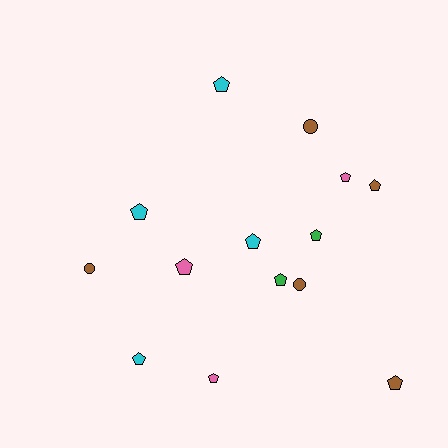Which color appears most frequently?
Brown, with 5 objects.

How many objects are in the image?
There are 14 objects.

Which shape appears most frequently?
Pentagon, with 11 objects.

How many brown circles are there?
There are 3 brown circles.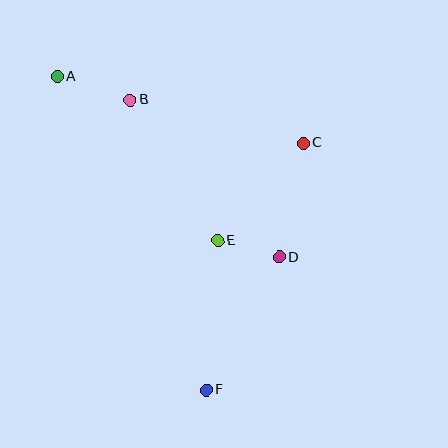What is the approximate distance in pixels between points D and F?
The distance between D and F is approximately 151 pixels.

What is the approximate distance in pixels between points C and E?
The distance between C and E is approximately 129 pixels.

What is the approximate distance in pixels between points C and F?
The distance between C and F is approximately 265 pixels.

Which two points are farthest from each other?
Points A and F are farthest from each other.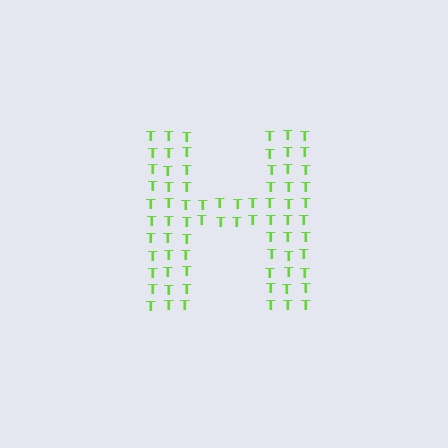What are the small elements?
The small elements are letter T's.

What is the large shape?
The large shape is the letter H.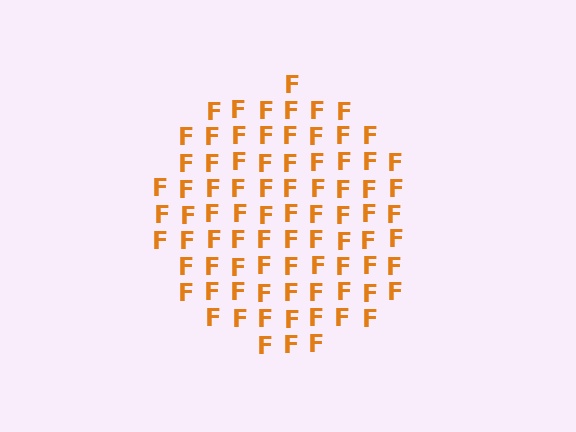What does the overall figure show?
The overall figure shows a circle.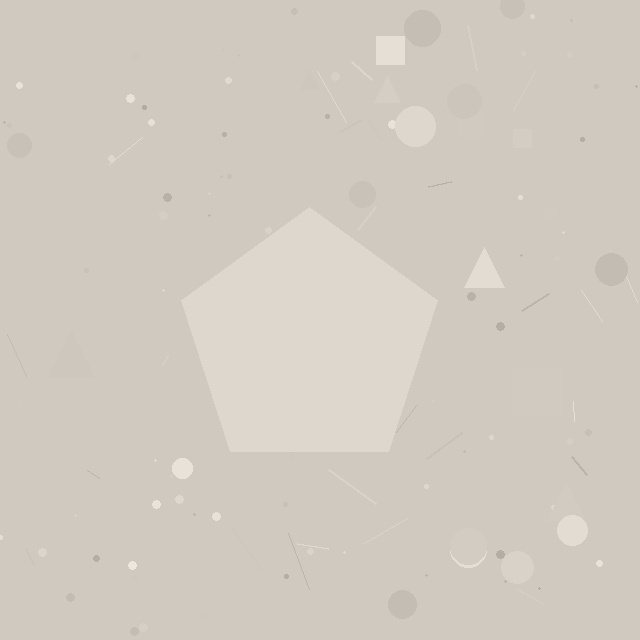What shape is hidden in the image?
A pentagon is hidden in the image.